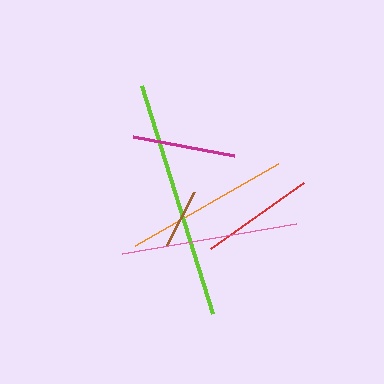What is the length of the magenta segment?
The magenta segment is approximately 103 pixels long.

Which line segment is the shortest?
The brown line is the shortest at approximately 61 pixels.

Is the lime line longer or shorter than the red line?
The lime line is longer than the red line.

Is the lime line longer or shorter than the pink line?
The lime line is longer than the pink line.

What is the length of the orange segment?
The orange segment is approximately 166 pixels long.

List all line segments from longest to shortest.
From longest to shortest: lime, pink, orange, red, magenta, brown.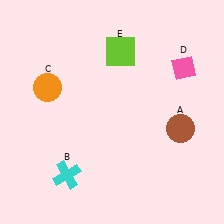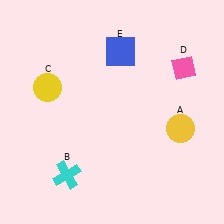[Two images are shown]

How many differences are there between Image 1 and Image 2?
There are 3 differences between the two images.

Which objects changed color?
A changed from brown to yellow. C changed from orange to yellow. E changed from lime to blue.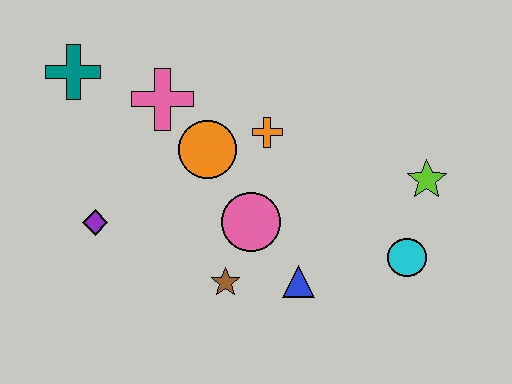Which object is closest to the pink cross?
The orange circle is closest to the pink cross.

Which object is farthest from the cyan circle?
The teal cross is farthest from the cyan circle.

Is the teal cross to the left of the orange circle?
Yes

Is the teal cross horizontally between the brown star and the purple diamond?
No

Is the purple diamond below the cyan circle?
No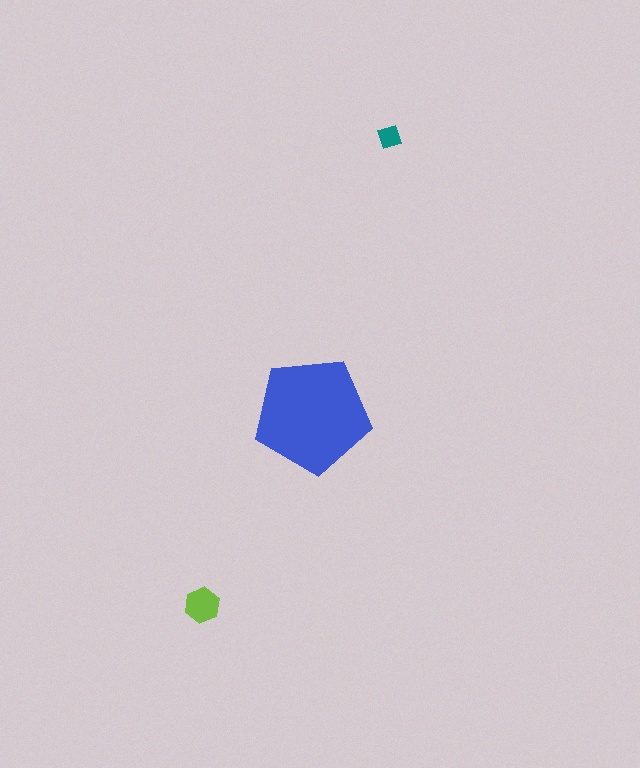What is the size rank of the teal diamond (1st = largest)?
3rd.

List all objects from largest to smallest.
The blue pentagon, the lime hexagon, the teal diamond.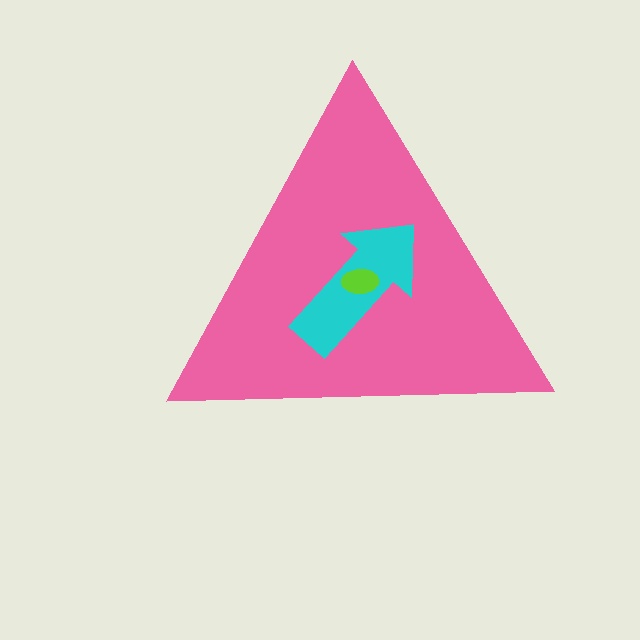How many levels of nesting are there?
3.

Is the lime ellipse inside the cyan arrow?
Yes.